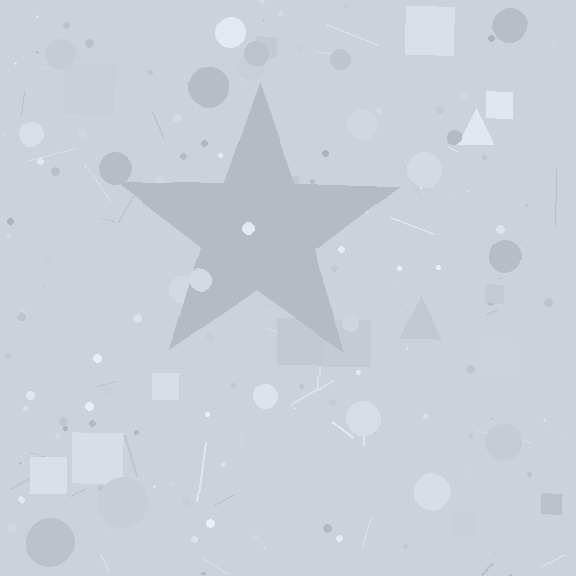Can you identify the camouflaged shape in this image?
The camouflaged shape is a star.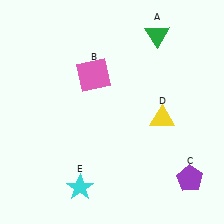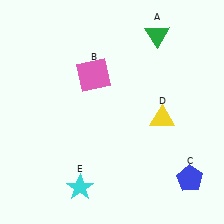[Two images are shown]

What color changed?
The pentagon (C) changed from purple in Image 1 to blue in Image 2.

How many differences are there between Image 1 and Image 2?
There is 1 difference between the two images.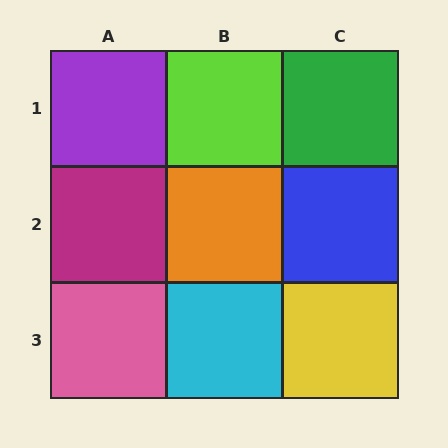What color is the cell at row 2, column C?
Blue.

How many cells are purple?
1 cell is purple.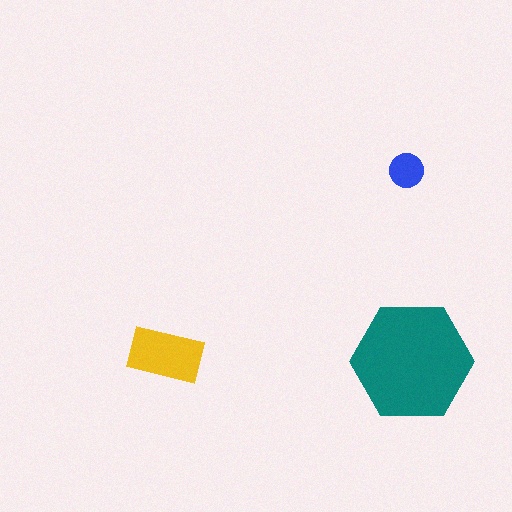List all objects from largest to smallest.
The teal hexagon, the yellow rectangle, the blue circle.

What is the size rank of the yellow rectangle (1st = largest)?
2nd.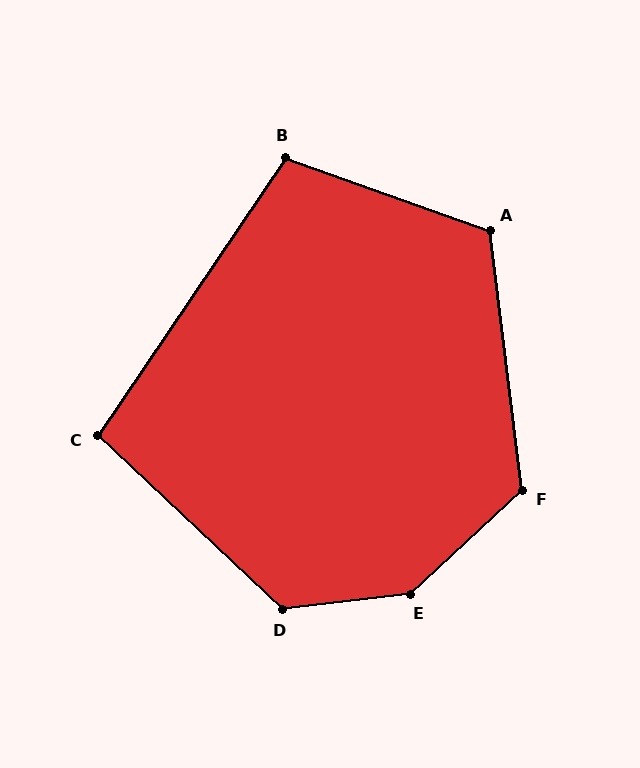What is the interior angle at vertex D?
Approximately 130 degrees (obtuse).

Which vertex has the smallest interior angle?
C, at approximately 99 degrees.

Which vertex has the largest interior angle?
E, at approximately 144 degrees.